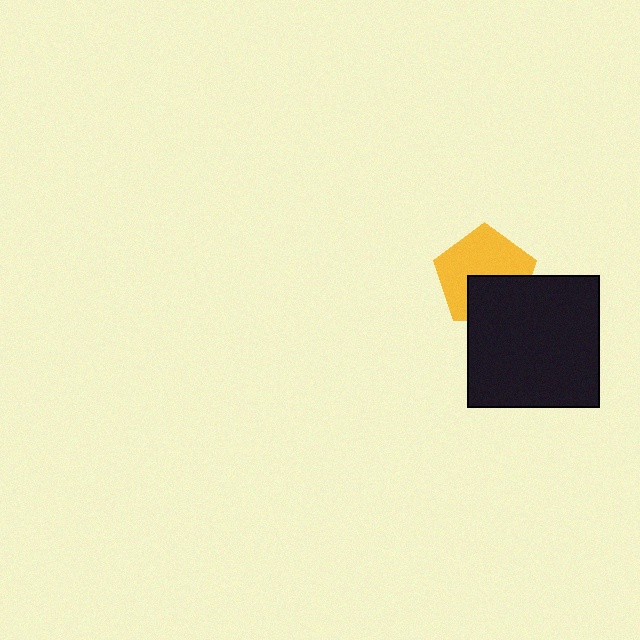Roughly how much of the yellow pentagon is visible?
About half of it is visible (roughly 63%).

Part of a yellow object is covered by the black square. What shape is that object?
It is a pentagon.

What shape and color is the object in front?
The object in front is a black square.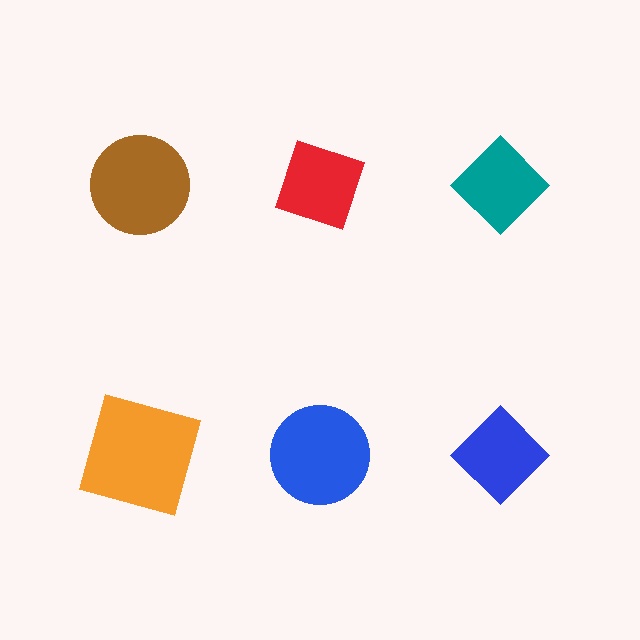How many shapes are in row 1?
3 shapes.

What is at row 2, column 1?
An orange square.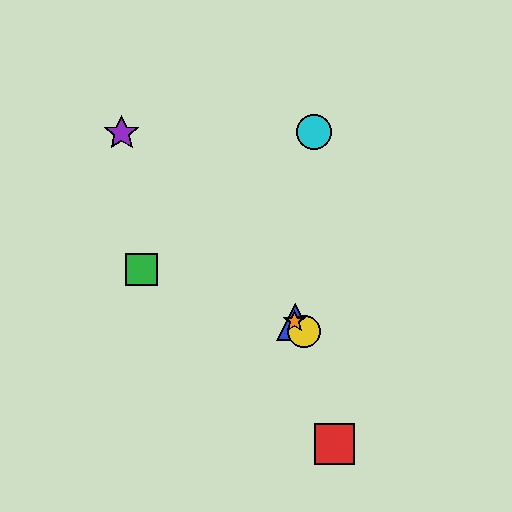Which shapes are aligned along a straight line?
The blue triangle, the yellow circle, the purple star, the orange star are aligned along a straight line.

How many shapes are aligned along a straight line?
4 shapes (the blue triangle, the yellow circle, the purple star, the orange star) are aligned along a straight line.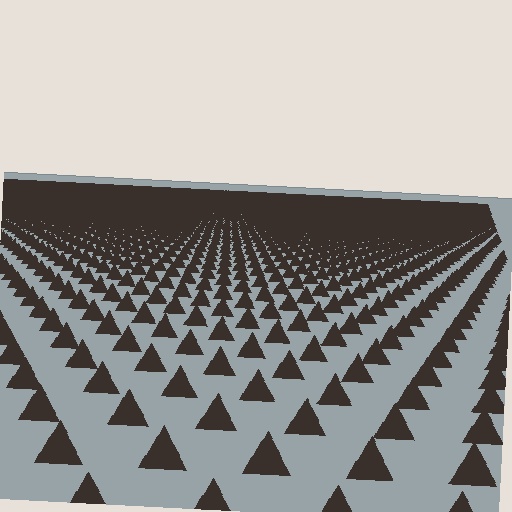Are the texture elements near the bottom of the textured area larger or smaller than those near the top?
Larger. Near the bottom, elements are closer to the viewer and appear at a bigger on-screen size.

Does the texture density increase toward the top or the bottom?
Density increases toward the top.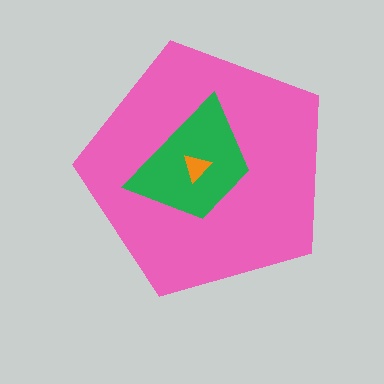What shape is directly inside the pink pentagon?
The green trapezoid.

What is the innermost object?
The orange triangle.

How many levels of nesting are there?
3.